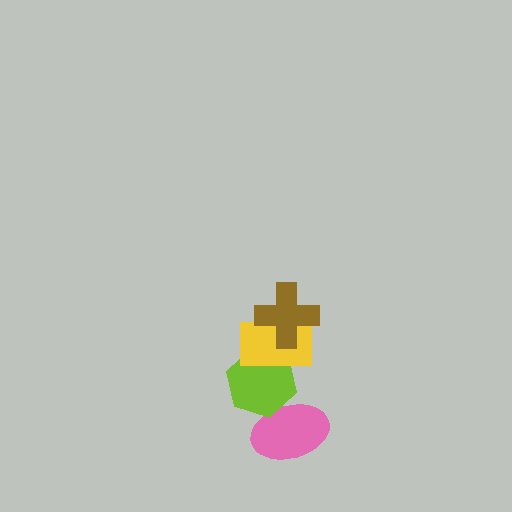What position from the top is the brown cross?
The brown cross is 1st from the top.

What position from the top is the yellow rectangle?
The yellow rectangle is 2nd from the top.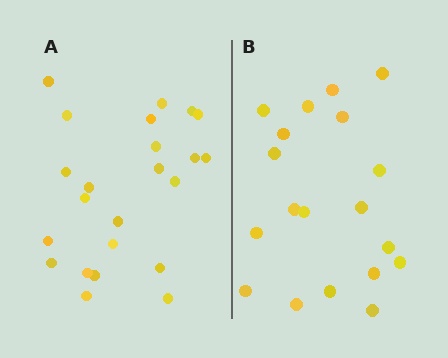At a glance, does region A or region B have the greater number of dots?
Region A (the left region) has more dots.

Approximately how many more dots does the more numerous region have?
Region A has about 4 more dots than region B.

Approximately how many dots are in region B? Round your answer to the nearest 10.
About 20 dots. (The exact count is 19, which rounds to 20.)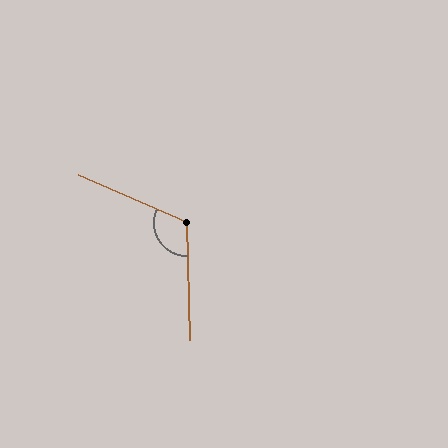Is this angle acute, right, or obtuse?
It is obtuse.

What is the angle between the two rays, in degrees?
Approximately 115 degrees.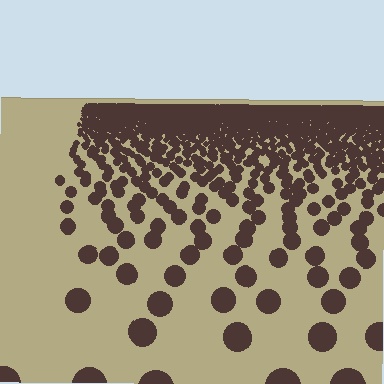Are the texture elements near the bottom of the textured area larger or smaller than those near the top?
Larger. Near the bottom, elements are closer to the viewer and appear at a bigger on-screen size.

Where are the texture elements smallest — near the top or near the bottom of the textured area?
Near the top.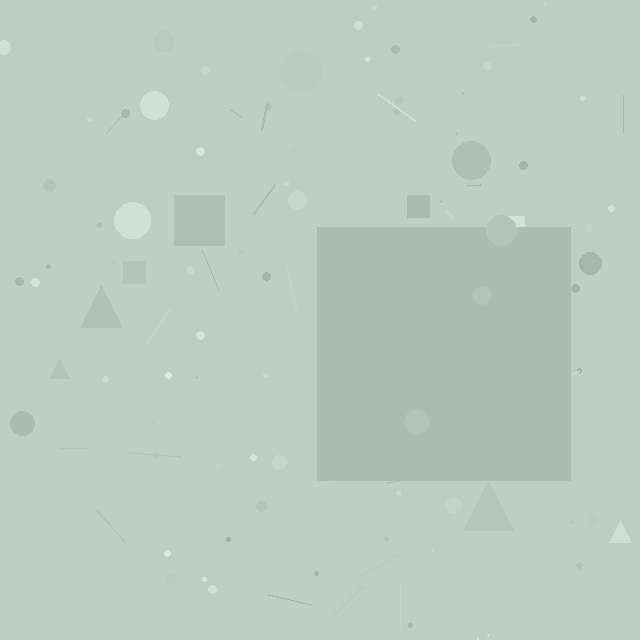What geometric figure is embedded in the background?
A square is embedded in the background.